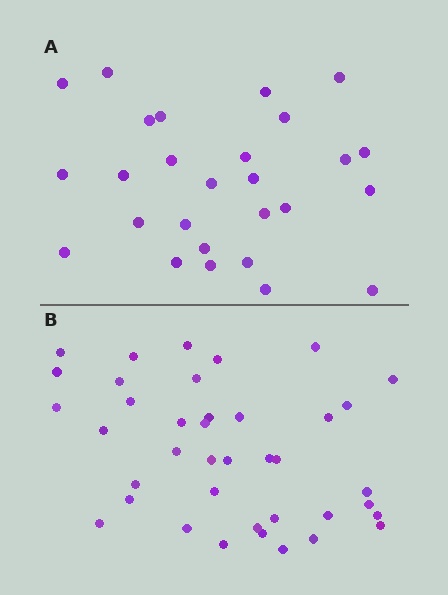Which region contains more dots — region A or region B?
Region B (the bottom region) has more dots.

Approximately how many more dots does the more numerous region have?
Region B has roughly 12 or so more dots than region A.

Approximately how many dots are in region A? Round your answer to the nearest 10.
About 30 dots. (The exact count is 27, which rounds to 30.)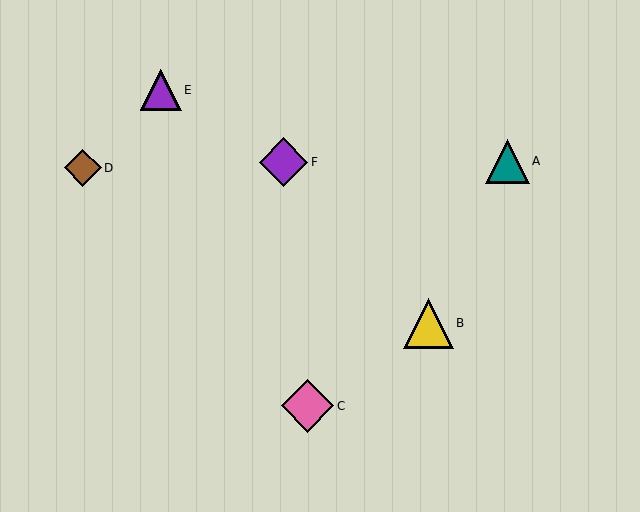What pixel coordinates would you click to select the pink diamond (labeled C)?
Click at (308, 406) to select the pink diamond C.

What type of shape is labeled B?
Shape B is a yellow triangle.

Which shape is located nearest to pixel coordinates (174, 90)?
The purple triangle (labeled E) at (161, 90) is nearest to that location.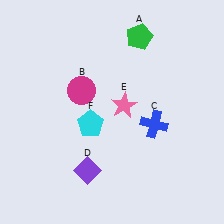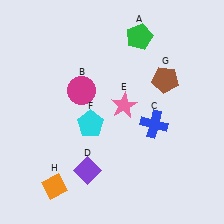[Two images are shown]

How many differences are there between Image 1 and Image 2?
There are 2 differences between the two images.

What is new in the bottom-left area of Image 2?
An orange diamond (H) was added in the bottom-left area of Image 2.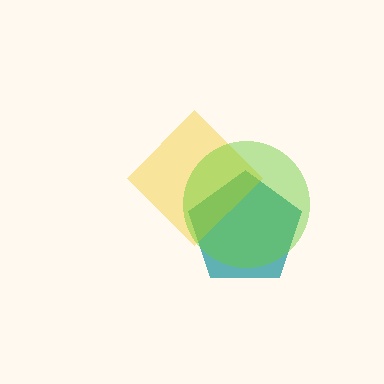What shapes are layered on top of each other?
The layered shapes are: a teal pentagon, a yellow diamond, a lime circle.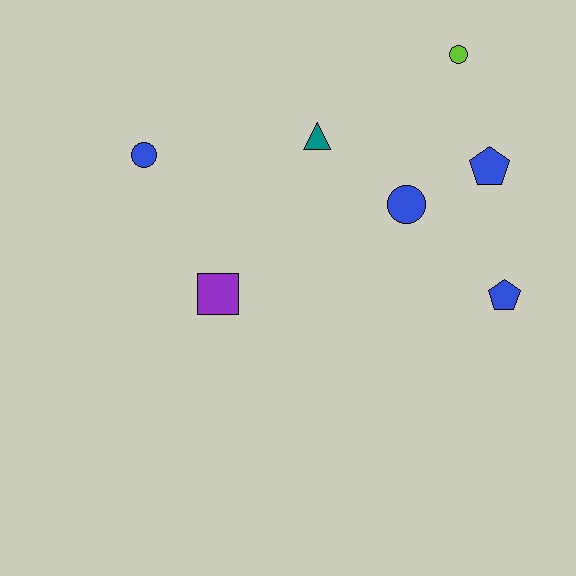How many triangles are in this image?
There is 1 triangle.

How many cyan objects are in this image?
There are no cyan objects.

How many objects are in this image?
There are 7 objects.